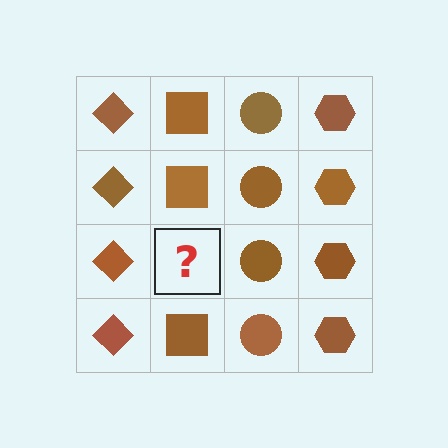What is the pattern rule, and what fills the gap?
The rule is that each column has a consistent shape. The gap should be filled with a brown square.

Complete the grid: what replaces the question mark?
The question mark should be replaced with a brown square.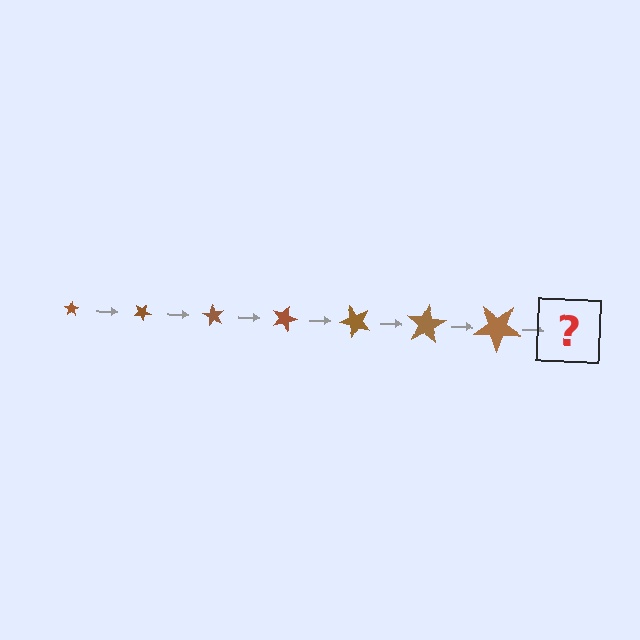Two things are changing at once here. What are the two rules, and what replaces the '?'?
The two rules are that the star grows larger each step and it rotates 30 degrees each step. The '?' should be a star, larger than the previous one and rotated 210 degrees from the start.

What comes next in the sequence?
The next element should be a star, larger than the previous one and rotated 210 degrees from the start.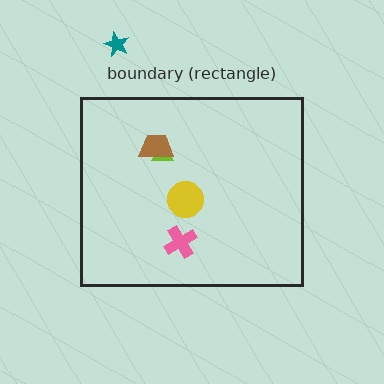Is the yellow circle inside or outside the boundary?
Inside.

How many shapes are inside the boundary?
4 inside, 1 outside.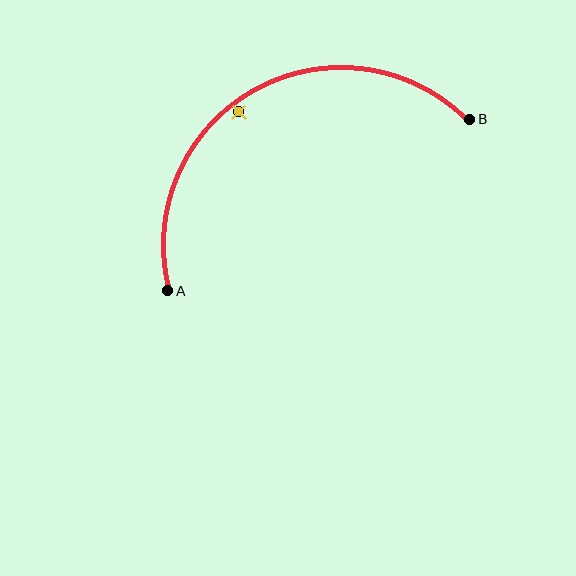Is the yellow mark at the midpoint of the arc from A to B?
No — the yellow mark does not lie on the arc at all. It sits slightly inside the curve.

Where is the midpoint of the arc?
The arc midpoint is the point on the curve farthest from the straight line joining A and B. It sits above that line.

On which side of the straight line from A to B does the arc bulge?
The arc bulges above the straight line connecting A and B.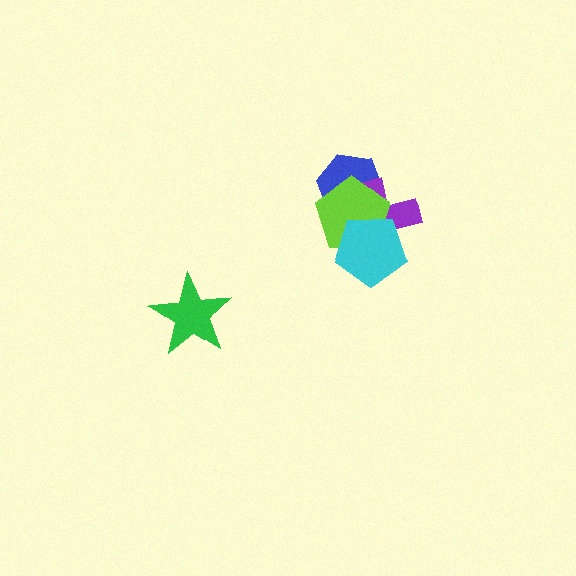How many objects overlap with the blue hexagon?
2 objects overlap with the blue hexagon.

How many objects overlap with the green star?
0 objects overlap with the green star.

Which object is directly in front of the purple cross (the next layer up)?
The lime pentagon is directly in front of the purple cross.